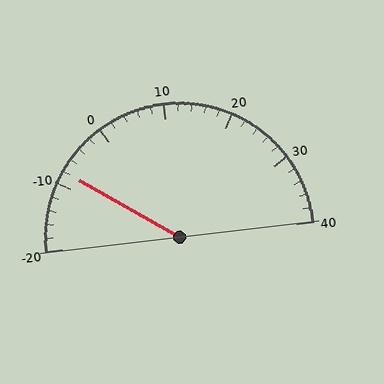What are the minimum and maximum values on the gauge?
The gauge ranges from -20 to 40.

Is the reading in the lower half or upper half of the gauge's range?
The reading is in the lower half of the range (-20 to 40).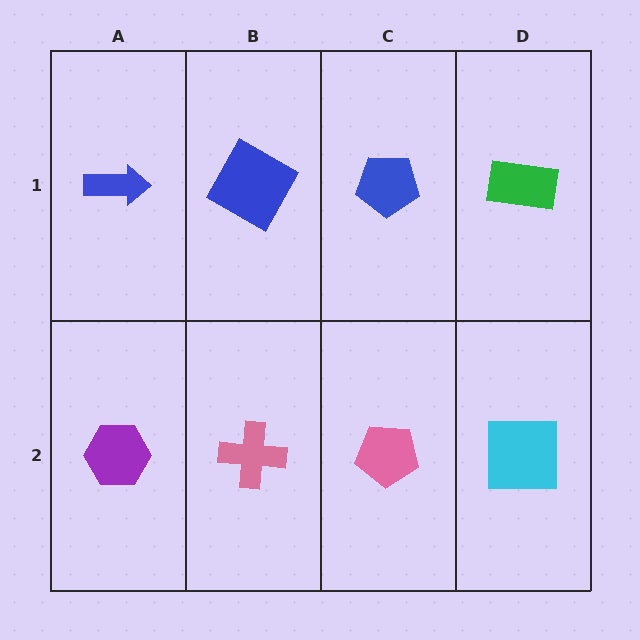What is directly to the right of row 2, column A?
A pink cross.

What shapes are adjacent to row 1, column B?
A pink cross (row 2, column B), a blue arrow (row 1, column A), a blue pentagon (row 1, column C).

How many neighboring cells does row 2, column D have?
2.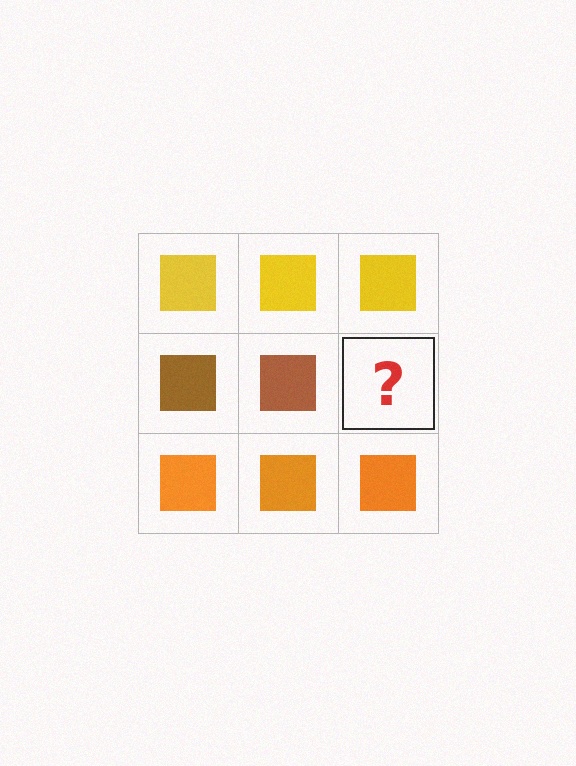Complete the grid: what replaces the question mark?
The question mark should be replaced with a brown square.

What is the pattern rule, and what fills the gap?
The rule is that each row has a consistent color. The gap should be filled with a brown square.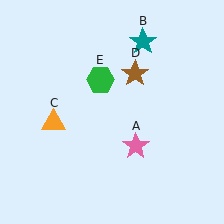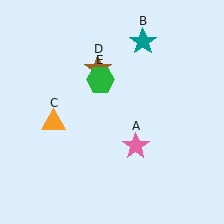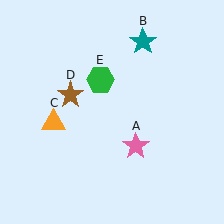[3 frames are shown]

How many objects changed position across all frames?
1 object changed position: brown star (object D).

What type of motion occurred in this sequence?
The brown star (object D) rotated counterclockwise around the center of the scene.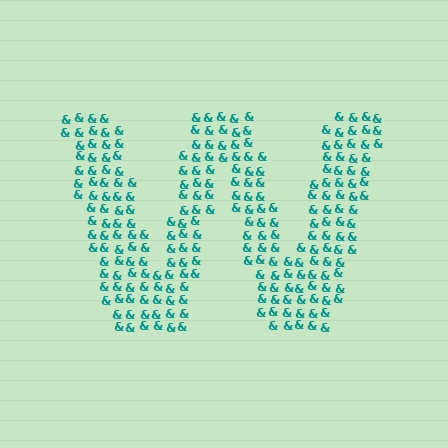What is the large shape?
The large shape is the letter W.